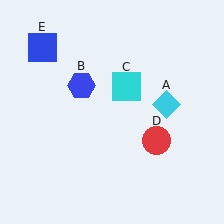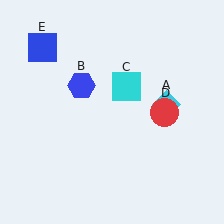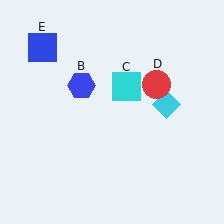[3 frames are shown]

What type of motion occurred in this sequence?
The red circle (object D) rotated counterclockwise around the center of the scene.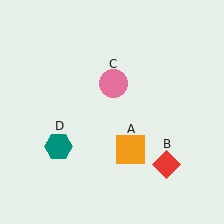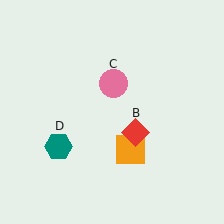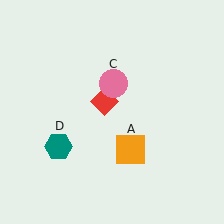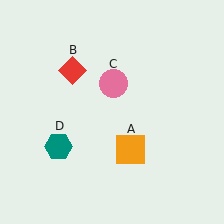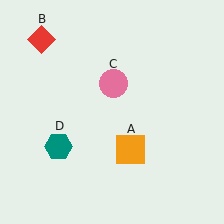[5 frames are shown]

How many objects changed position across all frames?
1 object changed position: red diamond (object B).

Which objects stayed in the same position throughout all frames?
Orange square (object A) and pink circle (object C) and teal hexagon (object D) remained stationary.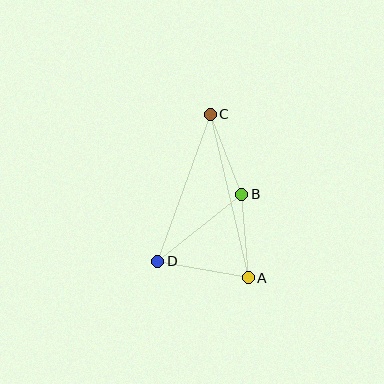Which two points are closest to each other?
Points A and B are closest to each other.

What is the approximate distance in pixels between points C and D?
The distance between C and D is approximately 156 pixels.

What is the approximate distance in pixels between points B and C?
The distance between B and C is approximately 86 pixels.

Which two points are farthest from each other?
Points A and C are farthest from each other.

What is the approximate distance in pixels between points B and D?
The distance between B and D is approximately 107 pixels.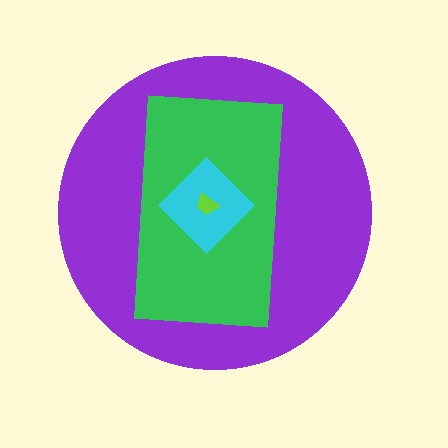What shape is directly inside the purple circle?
The green rectangle.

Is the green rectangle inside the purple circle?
Yes.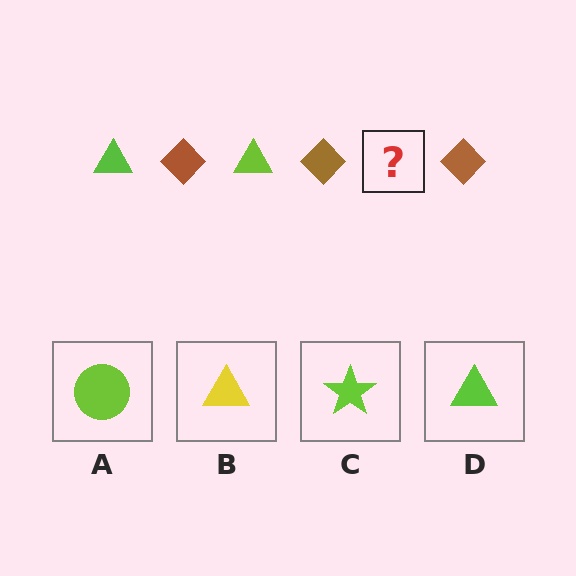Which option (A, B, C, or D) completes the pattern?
D.